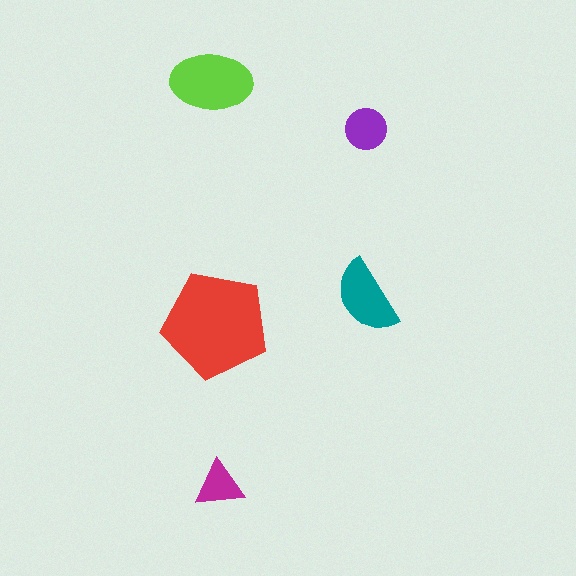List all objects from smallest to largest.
The magenta triangle, the purple circle, the teal semicircle, the lime ellipse, the red pentagon.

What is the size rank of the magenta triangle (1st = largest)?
5th.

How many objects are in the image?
There are 5 objects in the image.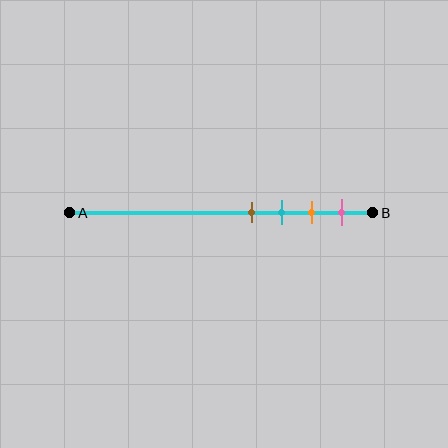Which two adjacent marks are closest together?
The brown and cyan marks are the closest adjacent pair.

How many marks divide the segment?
There are 4 marks dividing the segment.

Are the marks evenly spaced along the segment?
Yes, the marks are approximately evenly spaced.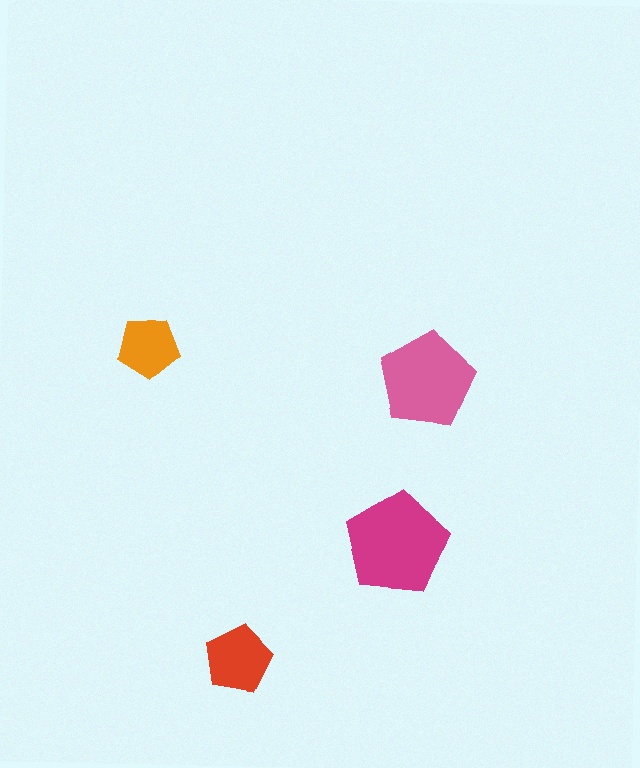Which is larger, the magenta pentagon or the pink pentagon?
The magenta one.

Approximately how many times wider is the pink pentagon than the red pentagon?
About 1.5 times wider.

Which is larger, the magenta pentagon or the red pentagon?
The magenta one.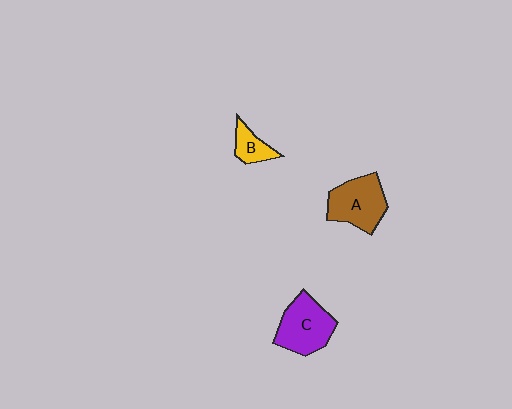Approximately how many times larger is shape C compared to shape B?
Approximately 2.2 times.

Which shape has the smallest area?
Shape B (yellow).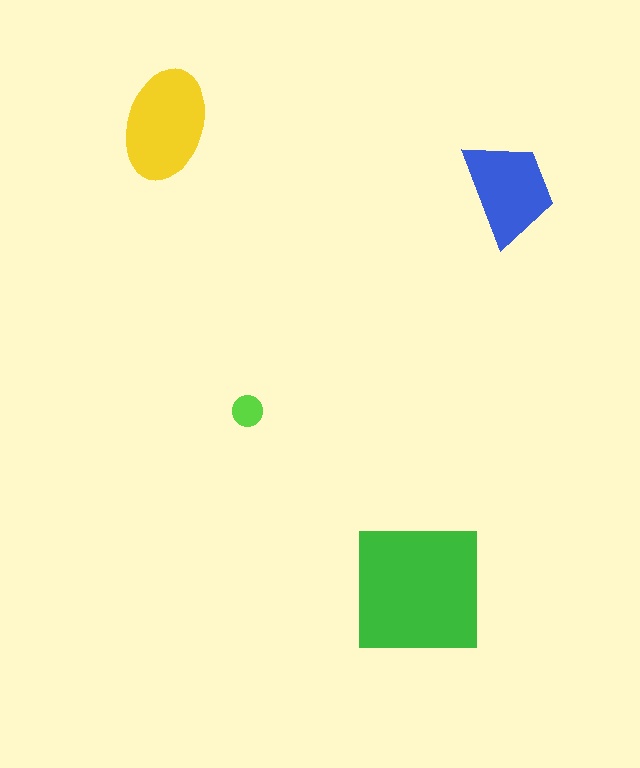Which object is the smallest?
The lime circle.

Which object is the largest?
The green square.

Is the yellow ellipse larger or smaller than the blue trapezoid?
Larger.